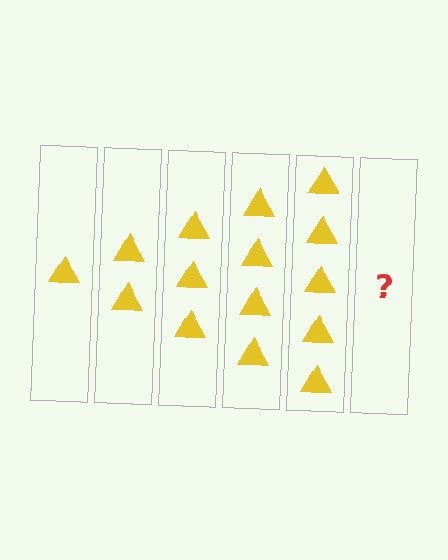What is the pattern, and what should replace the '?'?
The pattern is that each step adds one more triangle. The '?' should be 6 triangles.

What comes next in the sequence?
The next element should be 6 triangles.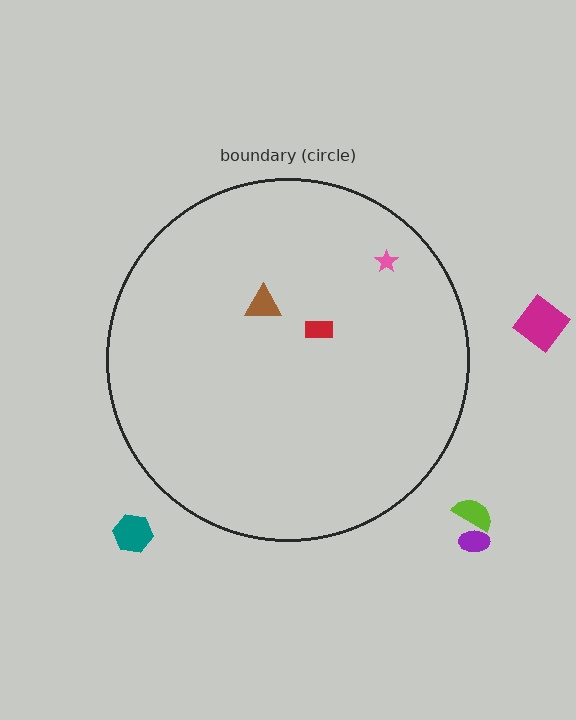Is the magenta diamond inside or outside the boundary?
Outside.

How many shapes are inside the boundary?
3 inside, 4 outside.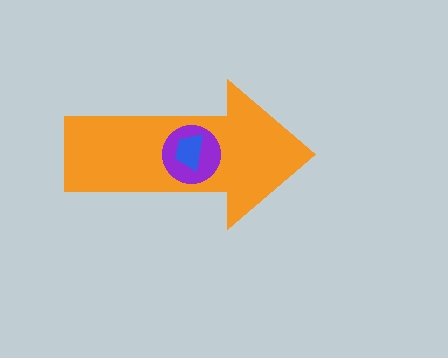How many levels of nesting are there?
3.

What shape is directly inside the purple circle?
The blue trapezoid.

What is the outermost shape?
The orange arrow.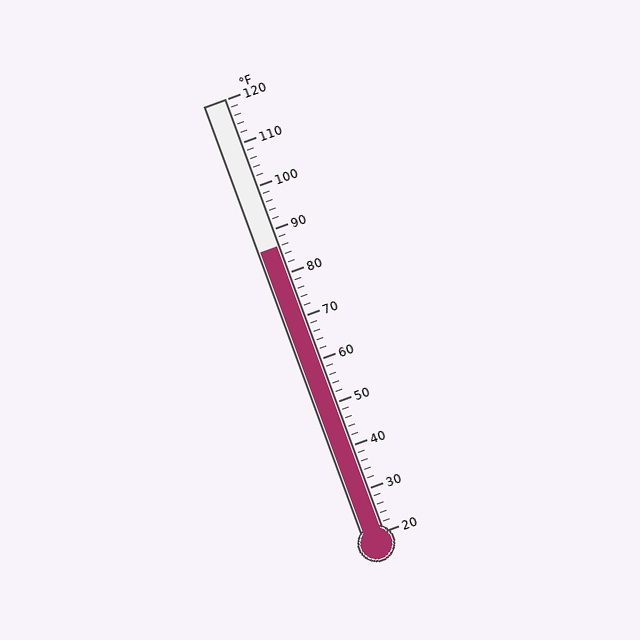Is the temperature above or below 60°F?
The temperature is above 60°F.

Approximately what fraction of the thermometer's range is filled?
The thermometer is filled to approximately 65% of its range.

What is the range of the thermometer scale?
The thermometer scale ranges from 20°F to 120°F.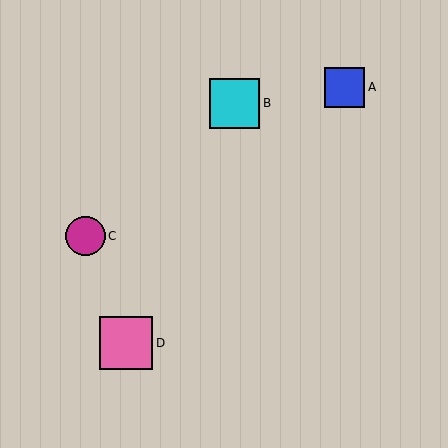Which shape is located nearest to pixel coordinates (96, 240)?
The magenta circle (labeled C) at (85, 236) is nearest to that location.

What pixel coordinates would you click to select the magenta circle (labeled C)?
Click at (85, 236) to select the magenta circle C.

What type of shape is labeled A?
Shape A is a blue square.